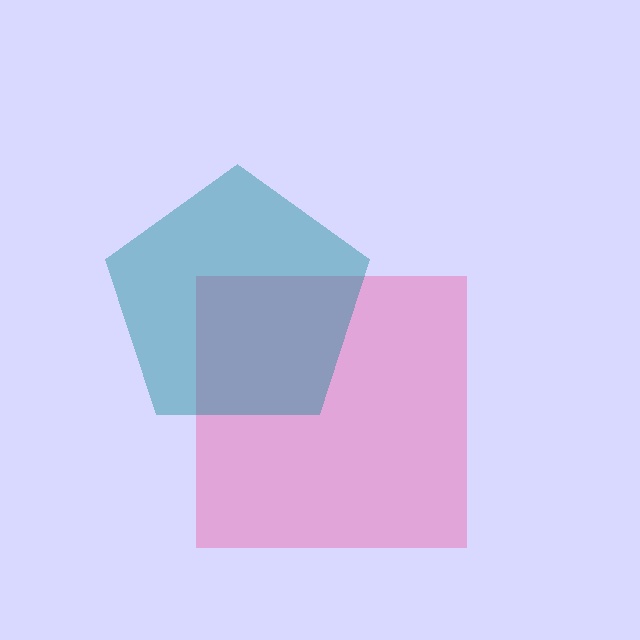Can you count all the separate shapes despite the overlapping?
Yes, there are 2 separate shapes.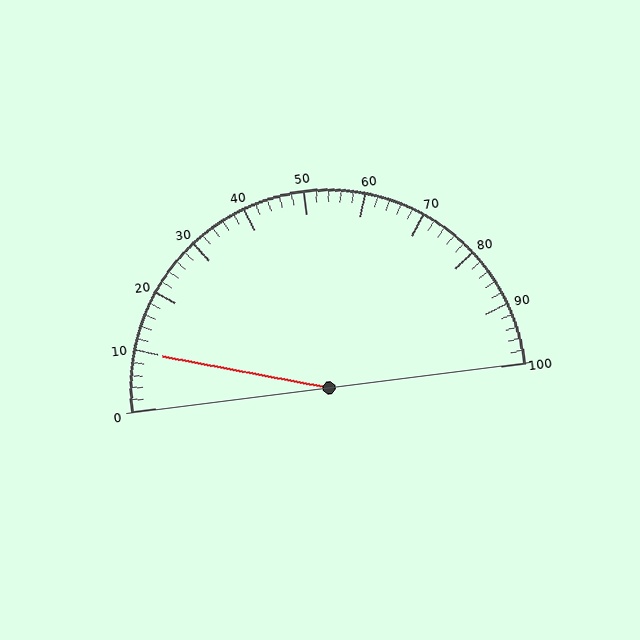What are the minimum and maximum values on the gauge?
The gauge ranges from 0 to 100.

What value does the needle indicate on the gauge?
The needle indicates approximately 10.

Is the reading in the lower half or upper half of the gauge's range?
The reading is in the lower half of the range (0 to 100).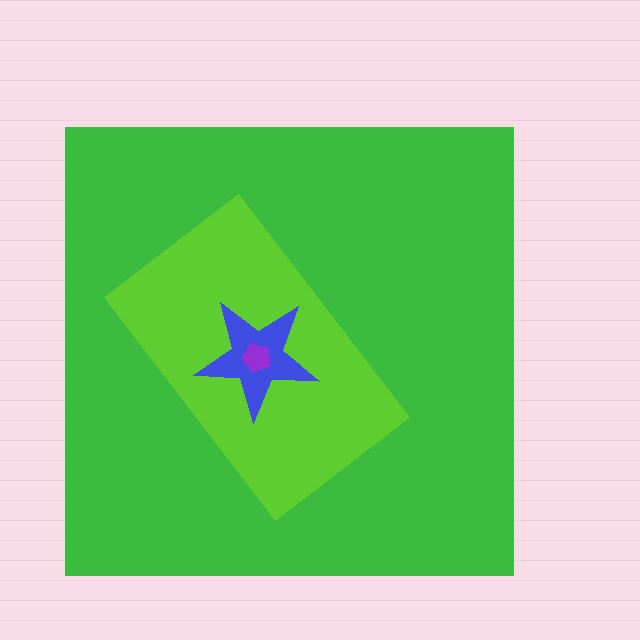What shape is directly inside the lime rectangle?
The blue star.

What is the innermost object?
The purple pentagon.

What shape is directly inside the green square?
The lime rectangle.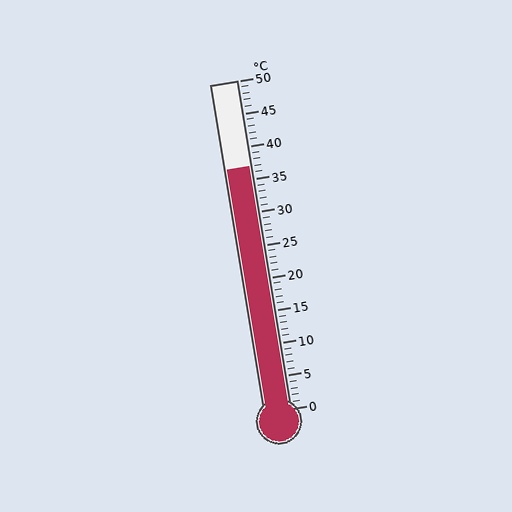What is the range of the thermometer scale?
The thermometer scale ranges from 0°C to 50°C.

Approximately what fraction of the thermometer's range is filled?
The thermometer is filled to approximately 75% of its range.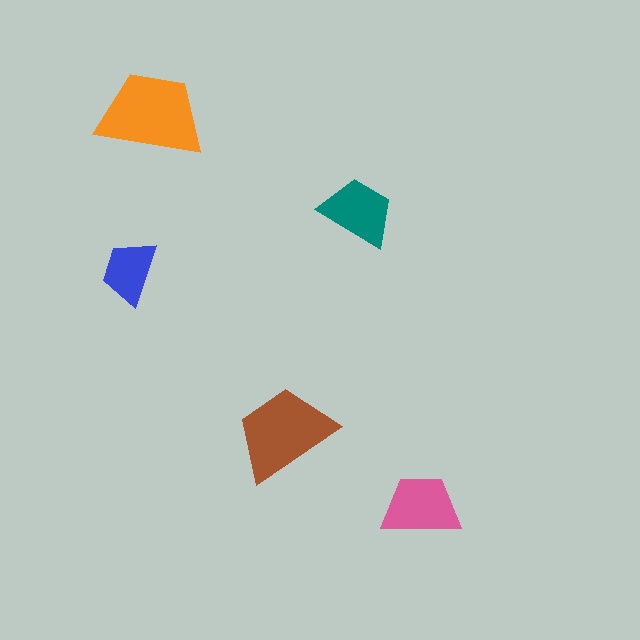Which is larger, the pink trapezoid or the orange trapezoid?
The orange one.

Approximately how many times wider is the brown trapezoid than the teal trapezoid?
About 1.5 times wider.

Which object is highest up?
The orange trapezoid is topmost.